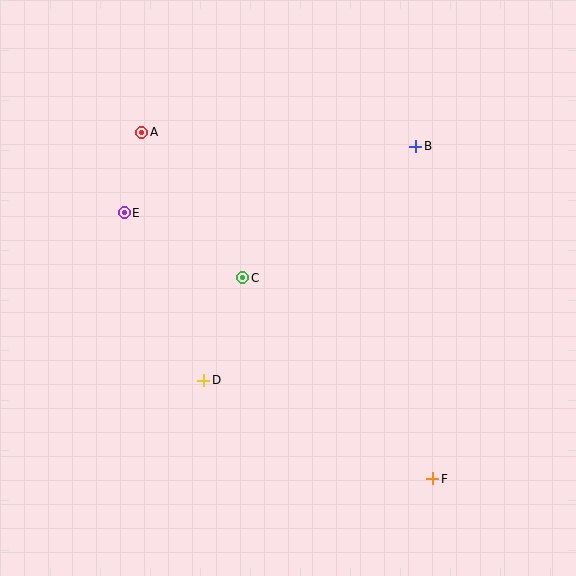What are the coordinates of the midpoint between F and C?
The midpoint between F and C is at (338, 378).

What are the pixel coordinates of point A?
Point A is at (142, 132).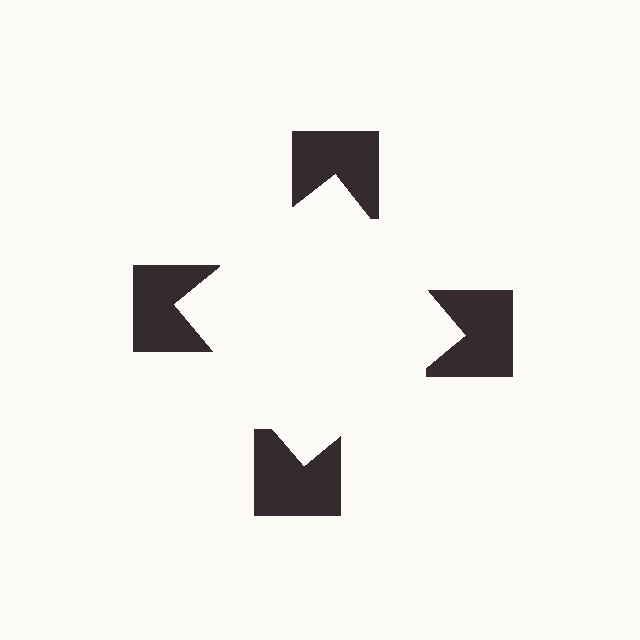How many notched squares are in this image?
There are 4 — one at each vertex of the illusory square.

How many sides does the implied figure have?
4 sides.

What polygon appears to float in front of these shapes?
An illusory square — its edges are inferred from the aligned wedge cuts in the notched squares, not physically drawn.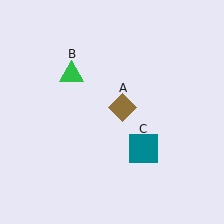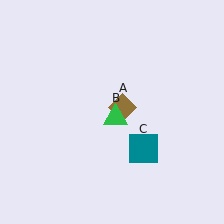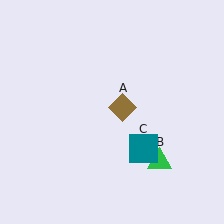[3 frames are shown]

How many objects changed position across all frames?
1 object changed position: green triangle (object B).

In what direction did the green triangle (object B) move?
The green triangle (object B) moved down and to the right.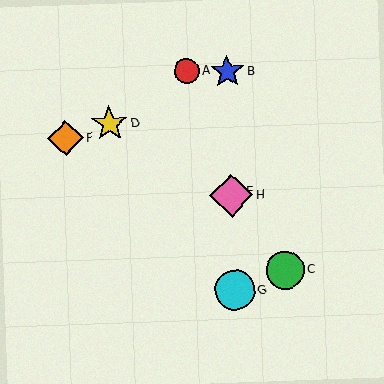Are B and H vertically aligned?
Yes, both are at x≈227.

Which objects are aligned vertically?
Objects B, E, G, H are aligned vertically.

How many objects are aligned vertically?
4 objects (B, E, G, H) are aligned vertically.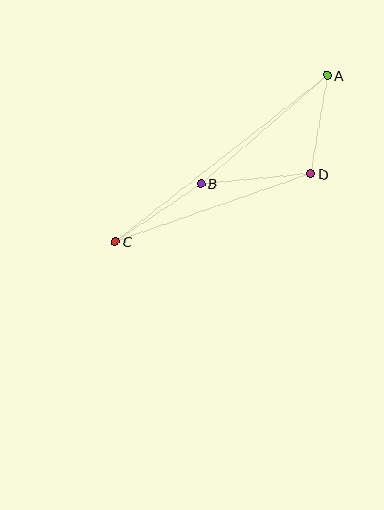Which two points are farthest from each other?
Points A and C are farthest from each other.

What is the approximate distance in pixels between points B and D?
The distance between B and D is approximately 111 pixels.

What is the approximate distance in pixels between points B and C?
The distance between B and C is approximately 103 pixels.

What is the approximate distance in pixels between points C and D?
The distance between C and D is approximately 207 pixels.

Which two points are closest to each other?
Points A and D are closest to each other.